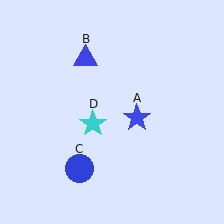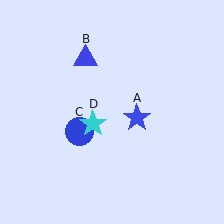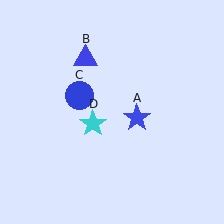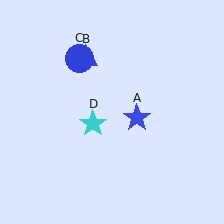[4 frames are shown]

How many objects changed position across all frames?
1 object changed position: blue circle (object C).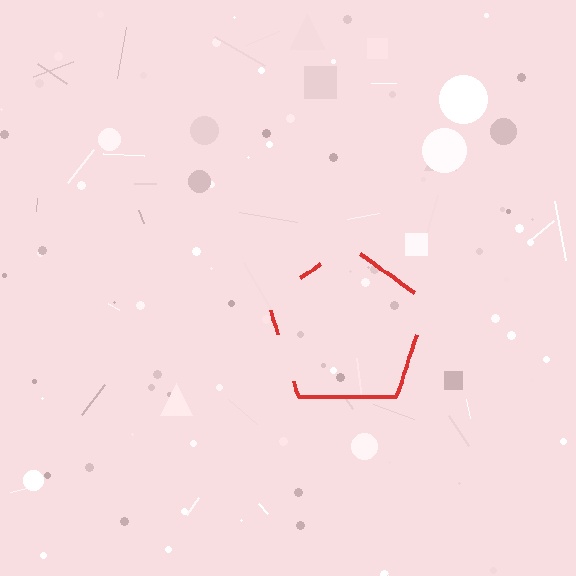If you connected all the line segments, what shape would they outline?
They would outline a pentagon.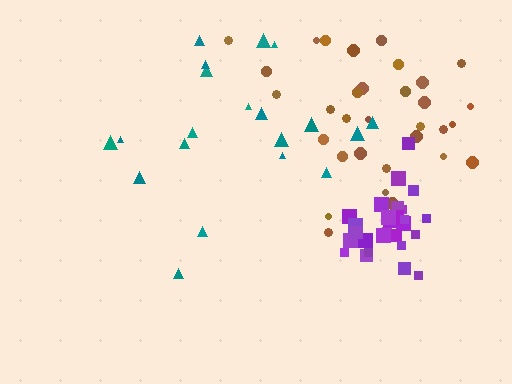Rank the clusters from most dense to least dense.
purple, brown, teal.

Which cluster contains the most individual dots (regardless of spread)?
Brown (33).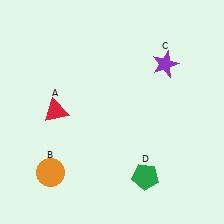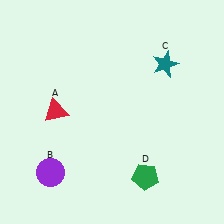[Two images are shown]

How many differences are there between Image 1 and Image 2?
There are 2 differences between the two images.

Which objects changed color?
B changed from orange to purple. C changed from purple to teal.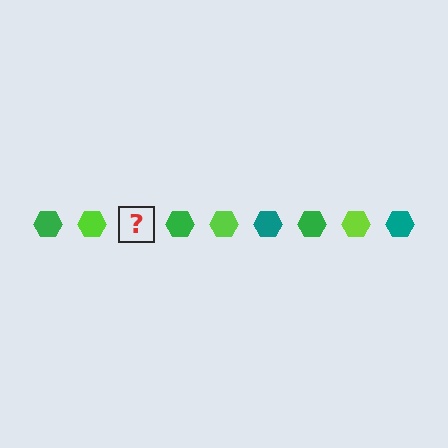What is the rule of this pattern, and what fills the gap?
The rule is that the pattern cycles through green, lime, teal hexagons. The gap should be filled with a teal hexagon.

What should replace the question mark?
The question mark should be replaced with a teal hexagon.